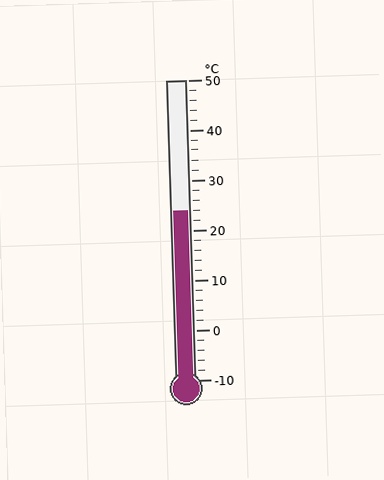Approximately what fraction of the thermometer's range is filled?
The thermometer is filled to approximately 55% of its range.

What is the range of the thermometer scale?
The thermometer scale ranges from -10°C to 50°C.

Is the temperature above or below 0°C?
The temperature is above 0°C.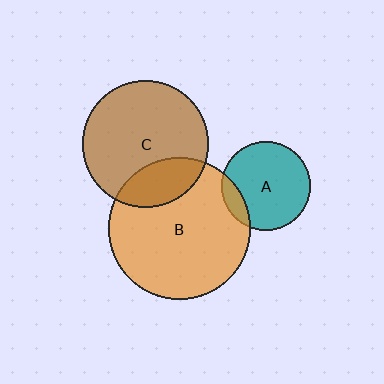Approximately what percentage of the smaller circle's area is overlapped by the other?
Approximately 15%.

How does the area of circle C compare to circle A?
Approximately 2.0 times.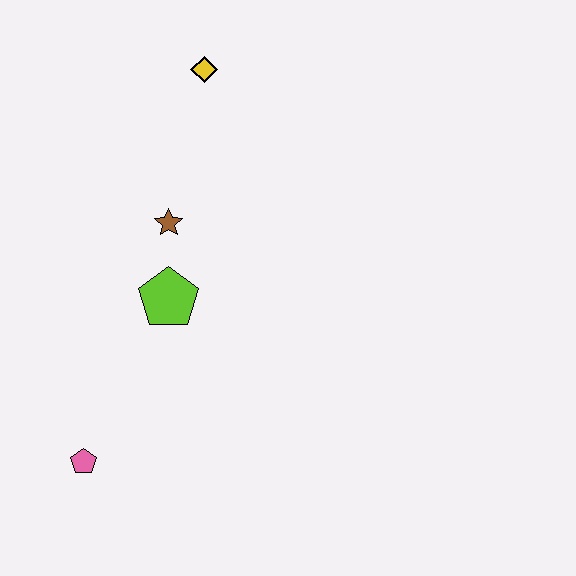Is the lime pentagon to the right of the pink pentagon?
Yes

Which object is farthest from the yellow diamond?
The pink pentagon is farthest from the yellow diamond.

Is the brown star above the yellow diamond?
No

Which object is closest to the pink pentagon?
The lime pentagon is closest to the pink pentagon.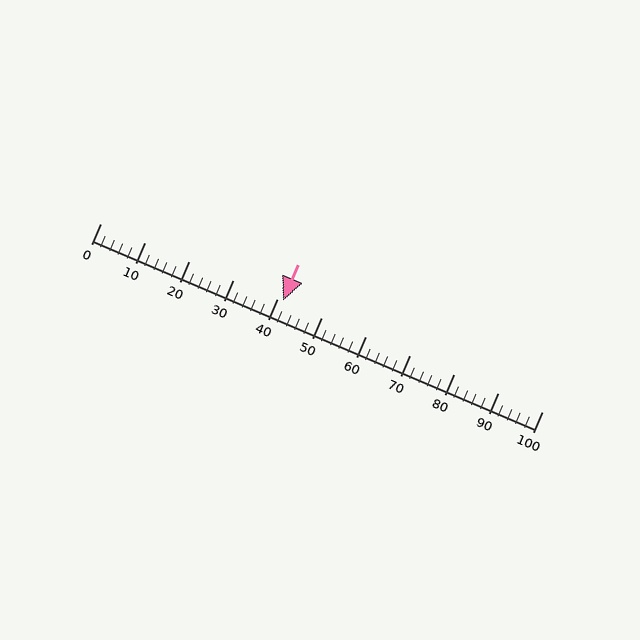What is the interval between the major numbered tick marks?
The major tick marks are spaced 10 units apart.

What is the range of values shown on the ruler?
The ruler shows values from 0 to 100.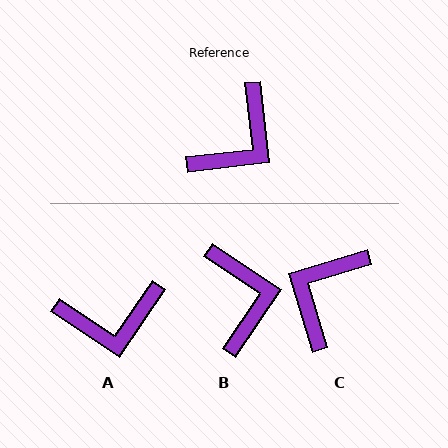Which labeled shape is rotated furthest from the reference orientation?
C, about 169 degrees away.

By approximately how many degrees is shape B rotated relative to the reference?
Approximately 50 degrees counter-clockwise.